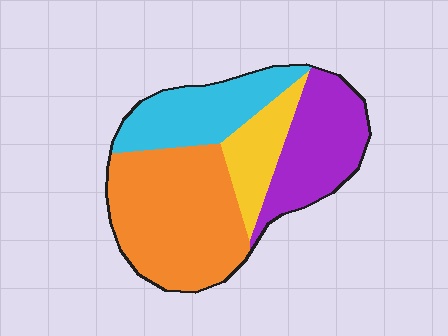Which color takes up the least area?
Yellow, at roughly 15%.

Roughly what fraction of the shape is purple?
Purple takes up about one quarter (1/4) of the shape.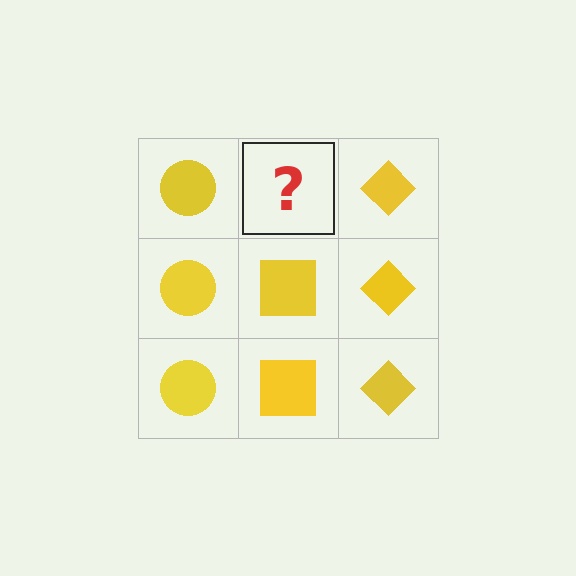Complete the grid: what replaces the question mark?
The question mark should be replaced with a yellow square.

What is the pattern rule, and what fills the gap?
The rule is that each column has a consistent shape. The gap should be filled with a yellow square.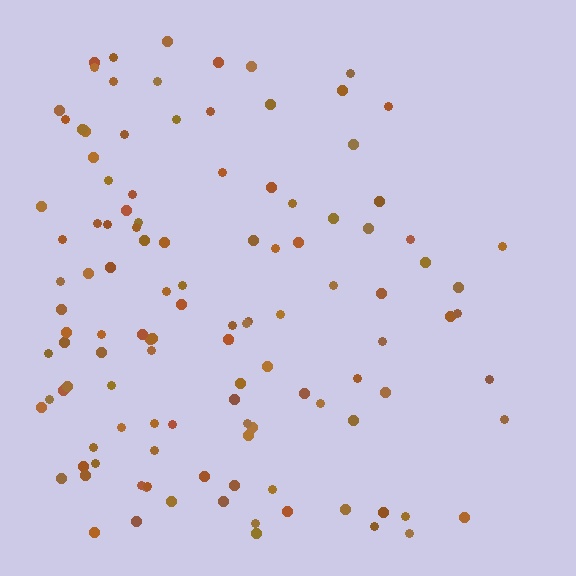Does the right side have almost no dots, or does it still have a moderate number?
Still a moderate number, just noticeably fewer than the left.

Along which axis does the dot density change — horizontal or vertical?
Horizontal.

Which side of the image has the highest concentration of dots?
The left.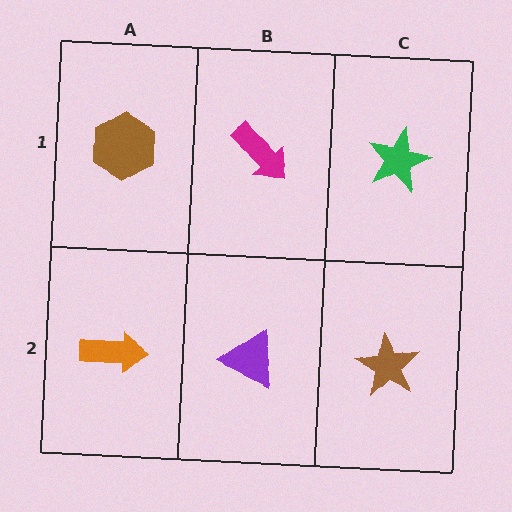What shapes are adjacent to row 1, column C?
A brown star (row 2, column C), a magenta arrow (row 1, column B).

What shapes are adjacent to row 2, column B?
A magenta arrow (row 1, column B), an orange arrow (row 2, column A), a brown star (row 2, column C).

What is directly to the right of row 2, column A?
A purple triangle.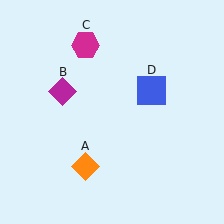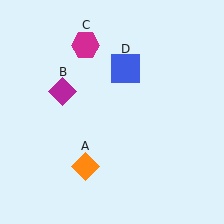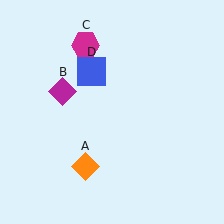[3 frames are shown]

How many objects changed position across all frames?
1 object changed position: blue square (object D).